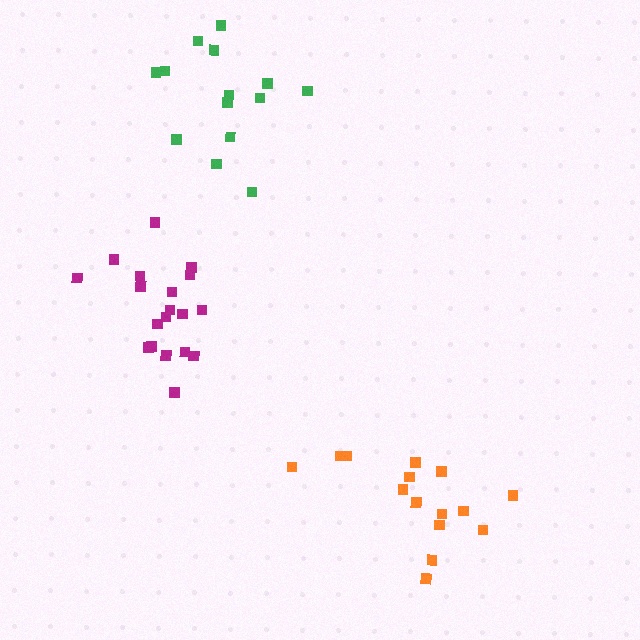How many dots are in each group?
Group 1: 14 dots, Group 2: 15 dots, Group 3: 19 dots (48 total).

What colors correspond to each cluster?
The clusters are colored: green, orange, magenta.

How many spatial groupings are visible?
There are 3 spatial groupings.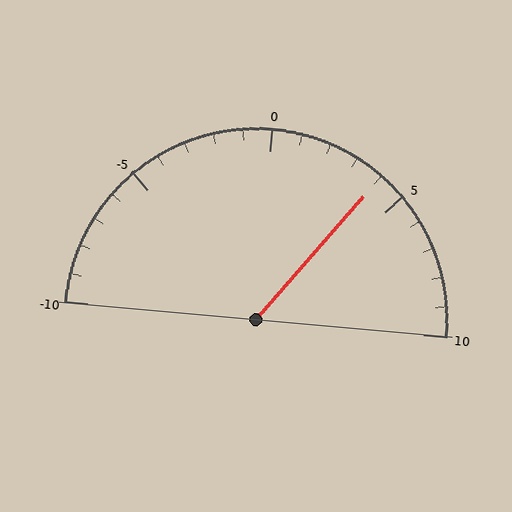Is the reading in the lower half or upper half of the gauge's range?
The reading is in the upper half of the range (-10 to 10).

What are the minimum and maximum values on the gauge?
The gauge ranges from -10 to 10.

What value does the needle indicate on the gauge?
The needle indicates approximately 4.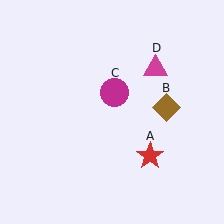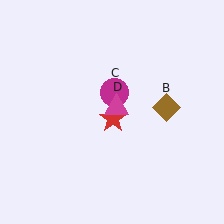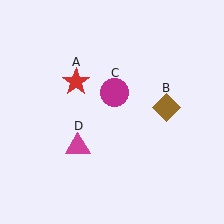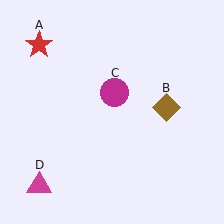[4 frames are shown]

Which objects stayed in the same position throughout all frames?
Brown diamond (object B) and magenta circle (object C) remained stationary.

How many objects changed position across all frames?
2 objects changed position: red star (object A), magenta triangle (object D).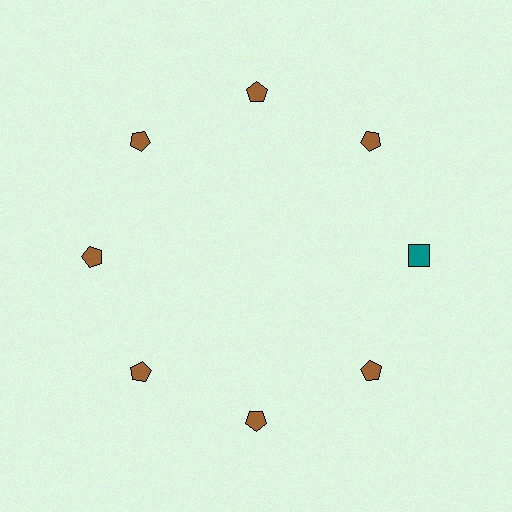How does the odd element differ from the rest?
It differs in both color (teal instead of brown) and shape (square instead of pentagon).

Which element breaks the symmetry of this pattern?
The teal square at roughly the 3 o'clock position breaks the symmetry. All other shapes are brown pentagons.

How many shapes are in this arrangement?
There are 8 shapes arranged in a ring pattern.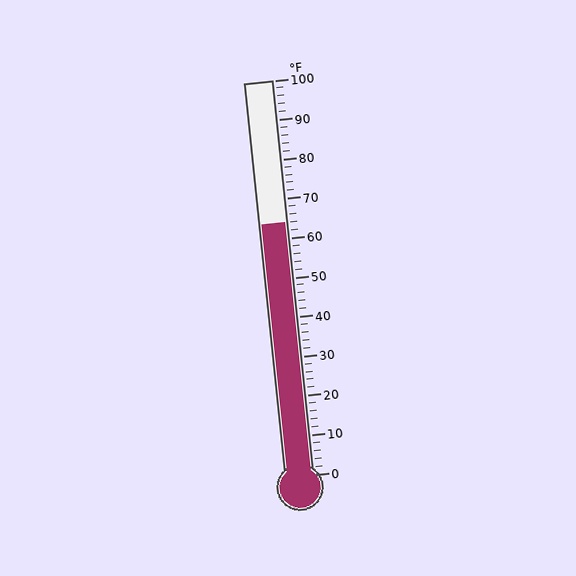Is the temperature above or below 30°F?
The temperature is above 30°F.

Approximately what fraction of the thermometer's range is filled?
The thermometer is filled to approximately 65% of its range.